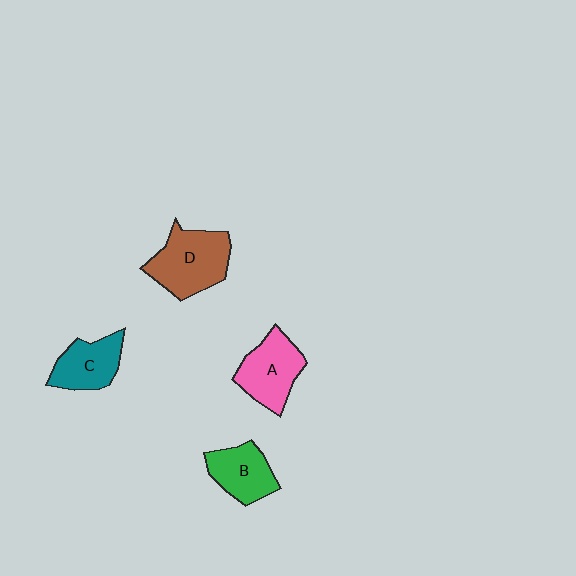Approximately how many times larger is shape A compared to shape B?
Approximately 1.2 times.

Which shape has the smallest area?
Shape B (green).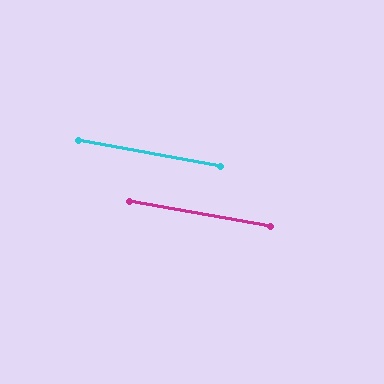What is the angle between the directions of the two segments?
Approximately 0 degrees.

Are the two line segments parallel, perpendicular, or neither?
Parallel — their directions differ by only 0.4°.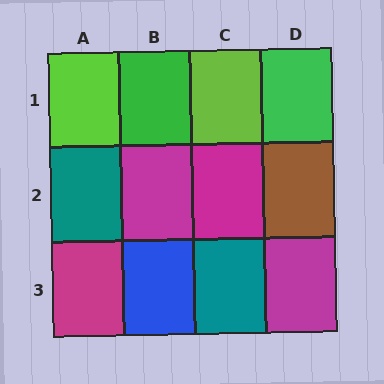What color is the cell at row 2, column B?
Magenta.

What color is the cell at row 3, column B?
Blue.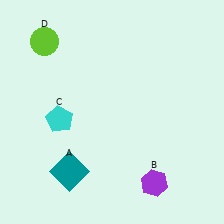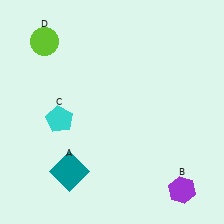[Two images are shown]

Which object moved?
The purple hexagon (B) moved right.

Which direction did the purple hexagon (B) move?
The purple hexagon (B) moved right.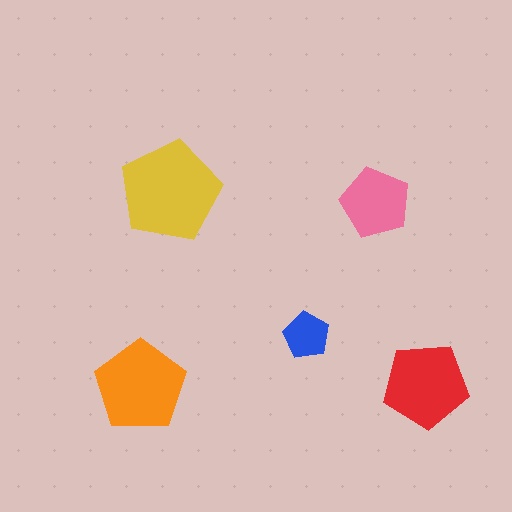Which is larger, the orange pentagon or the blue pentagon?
The orange one.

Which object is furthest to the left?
The orange pentagon is leftmost.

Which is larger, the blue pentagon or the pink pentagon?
The pink one.